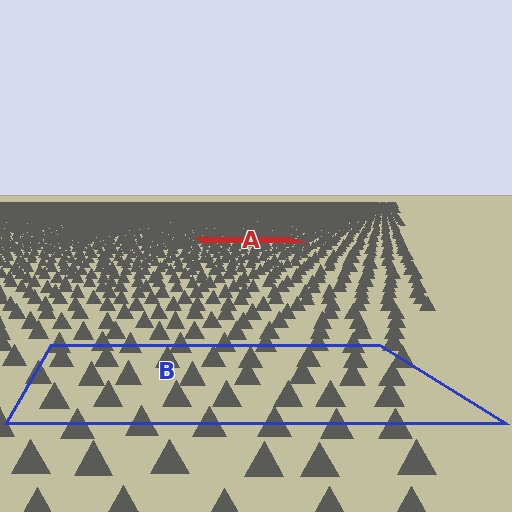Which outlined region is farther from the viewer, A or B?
Region A is farther from the viewer — the texture elements inside it appear smaller and more densely packed.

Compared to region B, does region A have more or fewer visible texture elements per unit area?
Region A has more texture elements per unit area — they are packed more densely because it is farther away.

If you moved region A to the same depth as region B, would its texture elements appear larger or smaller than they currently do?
They would appear larger. At a closer depth, the same texture elements are projected at a bigger on-screen size.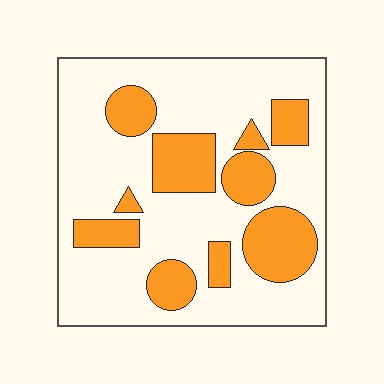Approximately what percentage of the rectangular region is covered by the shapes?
Approximately 30%.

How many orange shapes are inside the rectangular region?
10.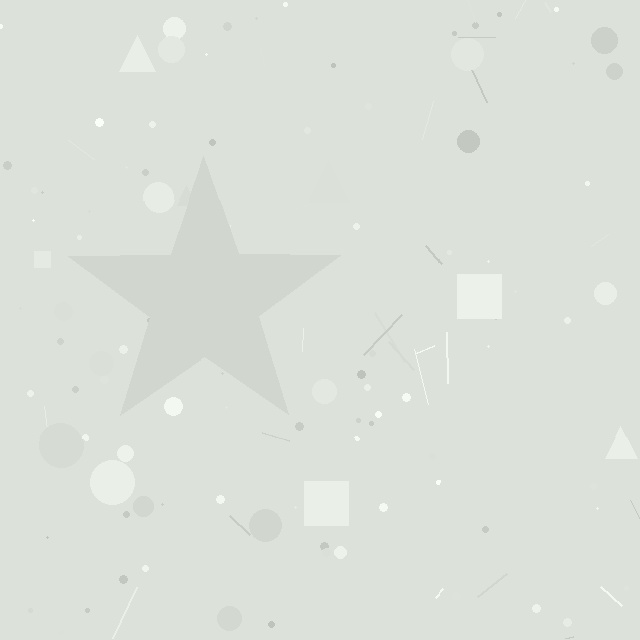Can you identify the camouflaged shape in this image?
The camouflaged shape is a star.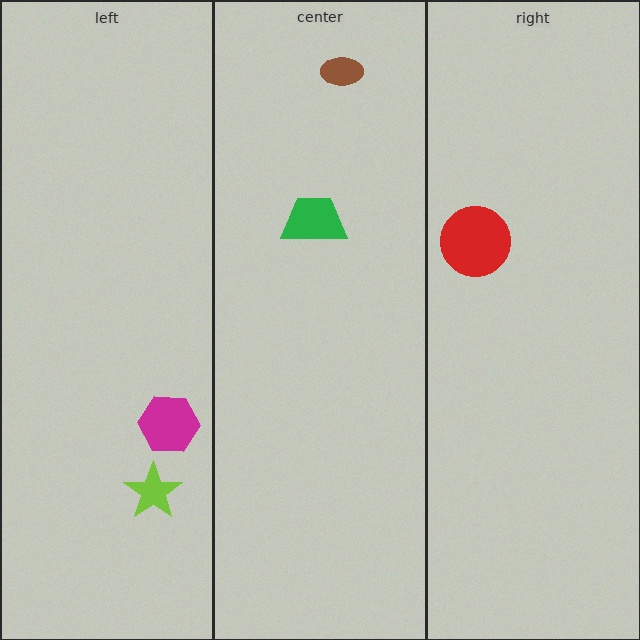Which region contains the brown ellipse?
The center region.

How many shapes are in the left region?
2.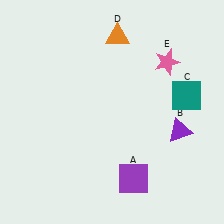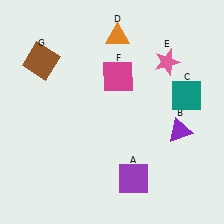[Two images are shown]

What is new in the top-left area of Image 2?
A brown square (G) was added in the top-left area of Image 2.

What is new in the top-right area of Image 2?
A magenta square (F) was added in the top-right area of Image 2.